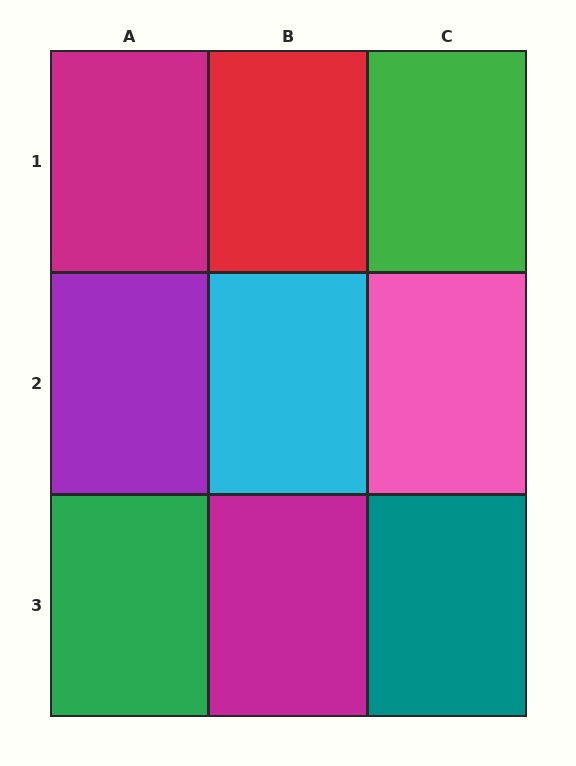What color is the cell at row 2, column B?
Cyan.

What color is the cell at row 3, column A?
Green.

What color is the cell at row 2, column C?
Pink.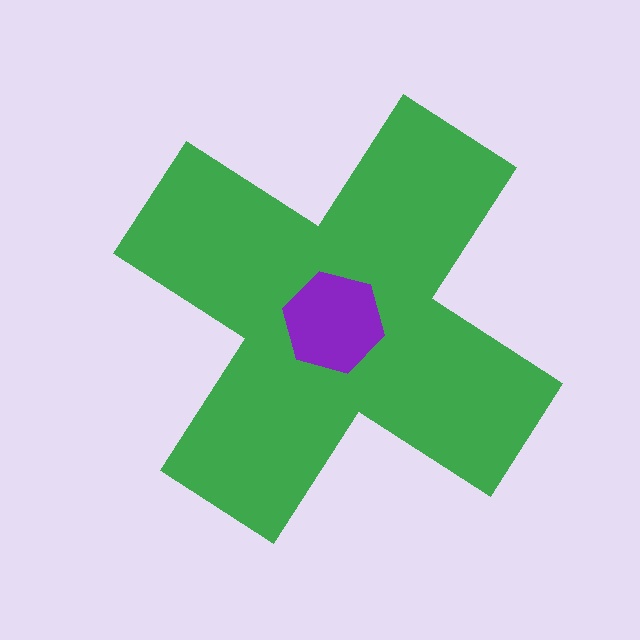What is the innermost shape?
The purple hexagon.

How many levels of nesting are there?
2.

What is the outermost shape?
The green cross.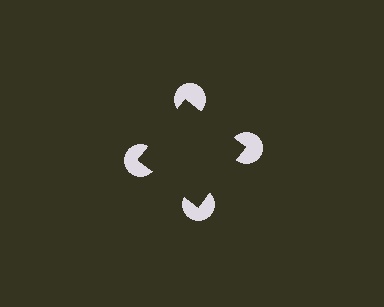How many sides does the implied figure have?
4 sides.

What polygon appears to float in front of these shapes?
An illusory square — its edges are inferred from the aligned wedge cuts in the pac-man discs, not physically drawn.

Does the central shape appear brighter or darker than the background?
It typically appears slightly darker than the background, even though no actual brightness change is drawn.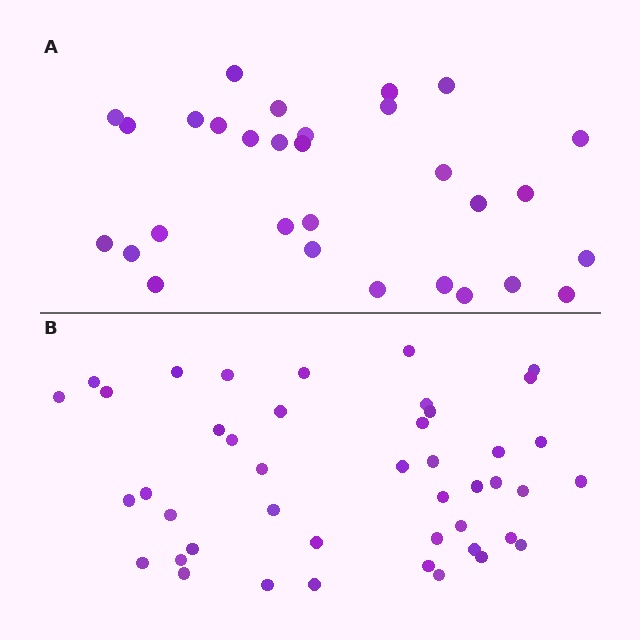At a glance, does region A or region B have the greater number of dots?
Region B (the bottom region) has more dots.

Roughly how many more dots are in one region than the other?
Region B has approximately 15 more dots than region A.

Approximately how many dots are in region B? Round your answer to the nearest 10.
About 40 dots. (The exact count is 44, which rounds to 40.)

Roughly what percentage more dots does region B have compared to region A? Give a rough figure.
About 45% more.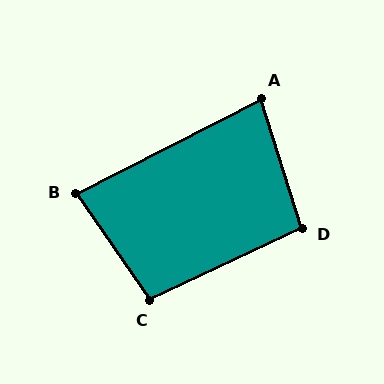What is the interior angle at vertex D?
Approximately 98 degrees (obtuse).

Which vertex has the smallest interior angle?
A, at approximately 81 degrees.